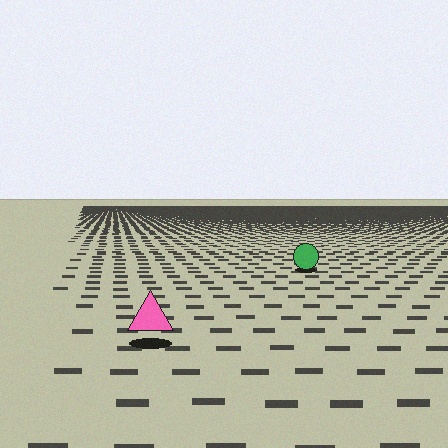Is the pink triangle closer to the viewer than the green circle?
Yes. The pink triangle is closer — you can tell from the texture gradient: the ground texture is coarser near it.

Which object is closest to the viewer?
The pink triangle is closest. The texture marks near it are larger and more spread out.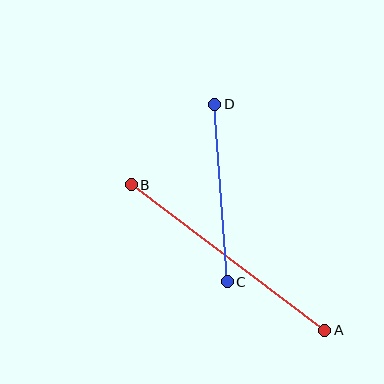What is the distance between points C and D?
The distance is approximately 178 pixels.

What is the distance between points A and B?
The distance is approximately 242 pixels.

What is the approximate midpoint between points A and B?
The midpoint is at approximately (228, 258) pixels.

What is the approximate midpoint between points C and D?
The midpoint is at approximately (221, 193) pixels.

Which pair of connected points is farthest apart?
Points A and B are farthest apart.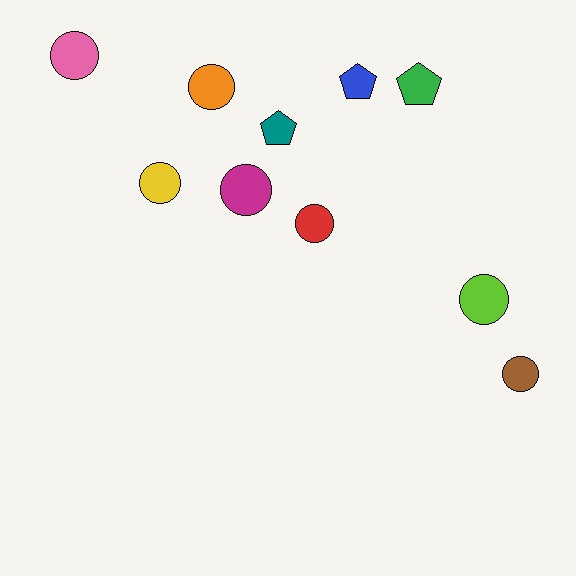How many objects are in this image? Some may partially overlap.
There are 10 objects.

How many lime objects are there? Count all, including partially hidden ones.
There is 1 lime object.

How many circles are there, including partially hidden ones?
There are 7 circles.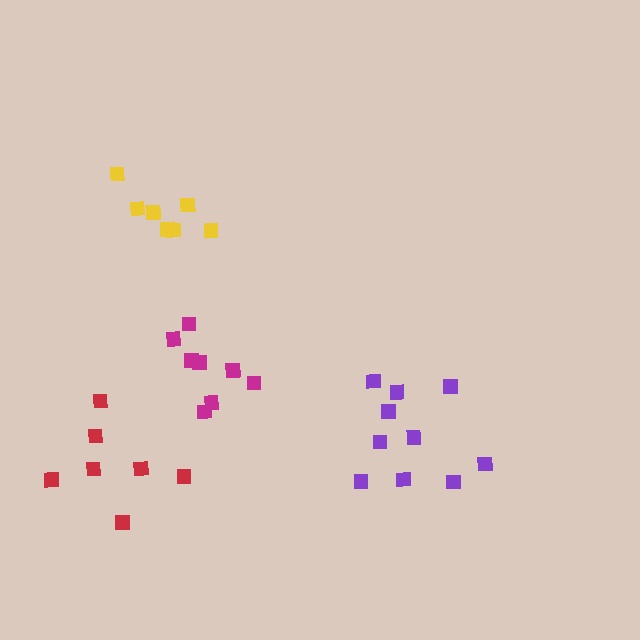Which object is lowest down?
The red cluster is bottommost.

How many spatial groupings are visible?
There are 4 spatial groupings.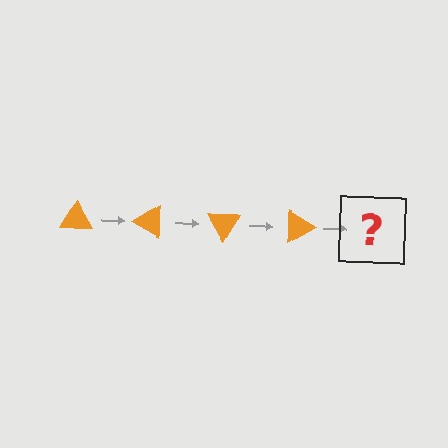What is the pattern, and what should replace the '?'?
The pattern is that the triangle rotates 30 degrees each step. The '?' should be an orange triangle rotated 120 degrees.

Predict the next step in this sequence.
The next step is an orange triangle rotated 120 degrees.